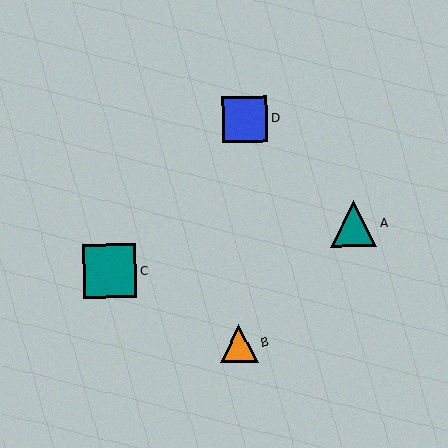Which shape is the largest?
The teal square (labeled C) is the largest.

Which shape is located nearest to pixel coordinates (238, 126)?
The blue square (labeled D) at (245, 119) is nearest to that location.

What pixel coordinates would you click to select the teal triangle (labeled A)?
Click at (354, 224) to select the teal triangle A.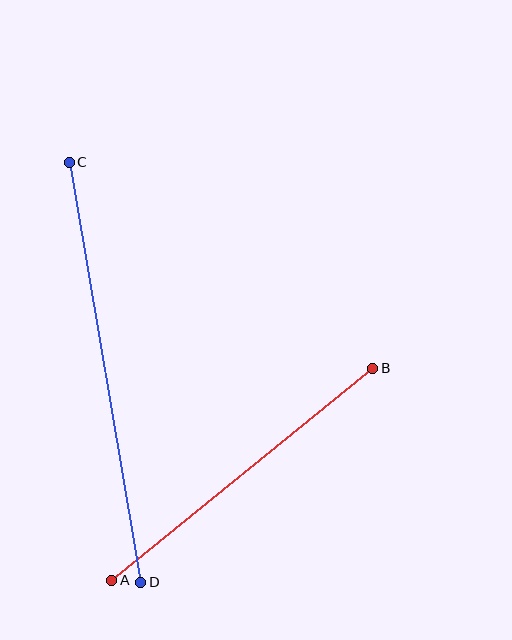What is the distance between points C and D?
The distance is approximately 426 pixels.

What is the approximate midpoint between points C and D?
The midpoint is at approximately (105, 372) pixels.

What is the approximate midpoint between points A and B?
The midpoint is at approximately (242, 474) pixels.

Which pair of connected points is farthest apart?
Points C and D are farthest apart.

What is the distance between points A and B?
The distance is approximately 336 pixels.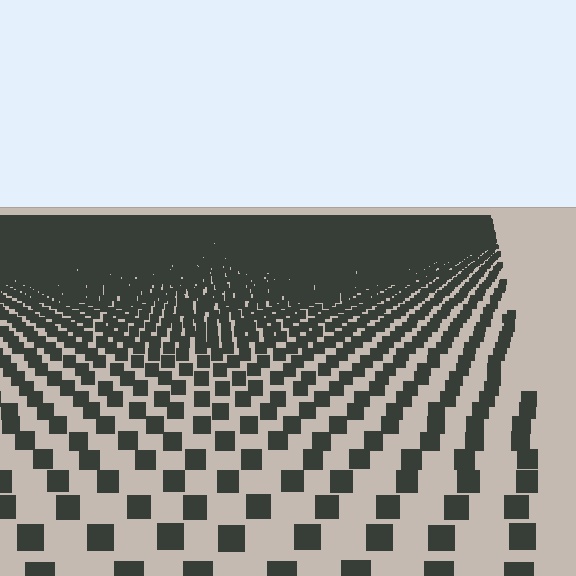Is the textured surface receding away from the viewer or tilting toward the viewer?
The surface is receding away from the viewer. Texture elements get smaller and denser toward the top.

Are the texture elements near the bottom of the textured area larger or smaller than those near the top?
Larger. Near the bottom, elements are closer to the viewer and appear at a bigger on-screen size.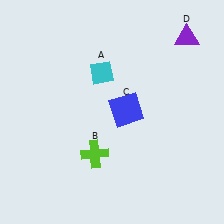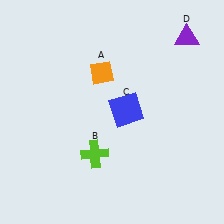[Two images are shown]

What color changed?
The diamond (A) changed from cyan in Image 1 to orange in Image 2.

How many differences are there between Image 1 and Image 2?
There is 1 difference between the two images.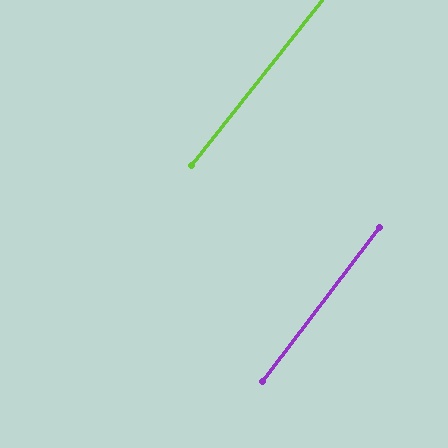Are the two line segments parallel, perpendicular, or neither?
Parallel — their directions differ by only 1.1°.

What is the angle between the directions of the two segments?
Approximately 1 degree.